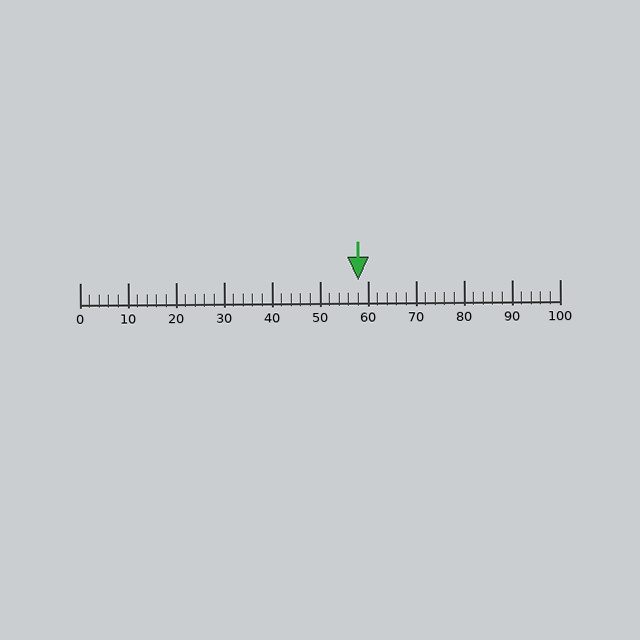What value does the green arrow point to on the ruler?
The green arrow points to approximately 58.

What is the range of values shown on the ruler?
The ruler shows values from 0 to 100.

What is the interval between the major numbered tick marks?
The major tick marks are spaced 10 units apart.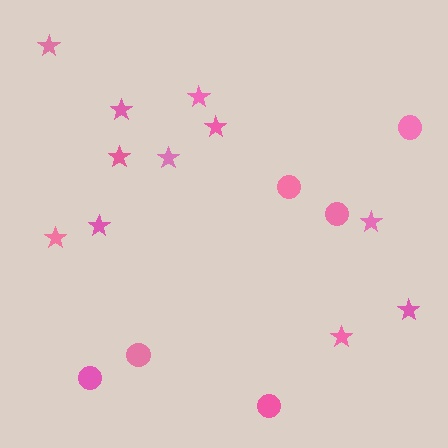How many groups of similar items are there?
There are 2 groups: one group of circles (6) and one group of stars (11).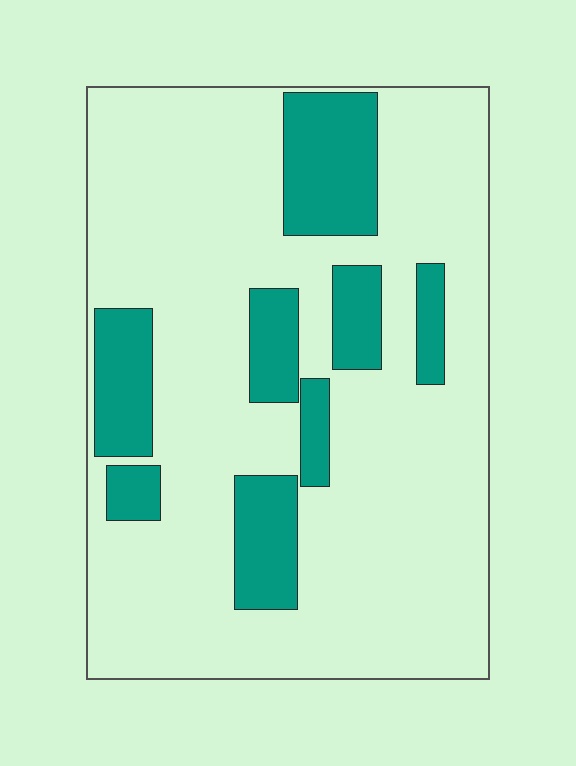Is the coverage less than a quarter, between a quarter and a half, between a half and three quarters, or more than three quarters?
Less than a quarter.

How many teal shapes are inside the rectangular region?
8.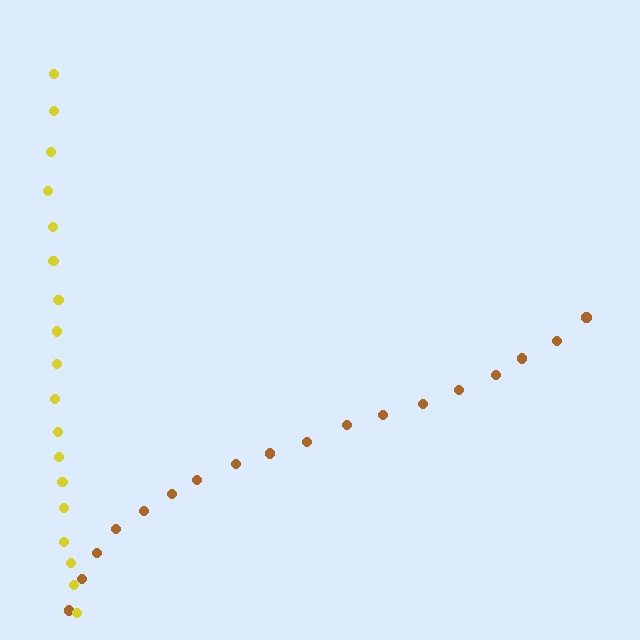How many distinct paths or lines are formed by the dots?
There are 2 distinct paths.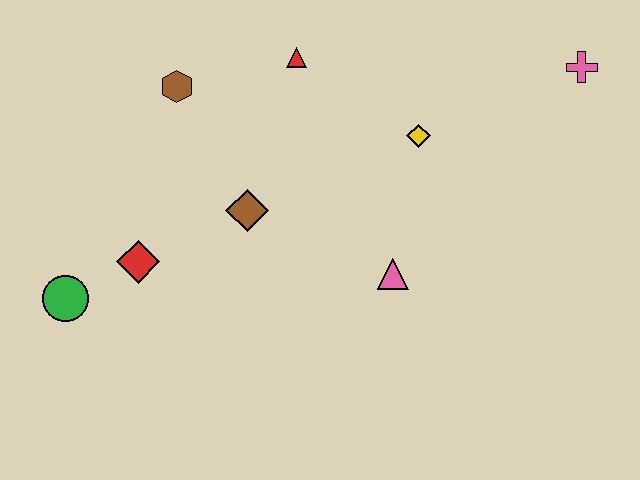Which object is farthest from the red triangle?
The green circle is farthest from the red triangle.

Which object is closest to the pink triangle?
The yellow diamond is closest to the pink triangle.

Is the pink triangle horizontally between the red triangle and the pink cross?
Yes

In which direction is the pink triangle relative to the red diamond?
The pink triangle is to the right of the red diamond.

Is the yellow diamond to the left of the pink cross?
Yes